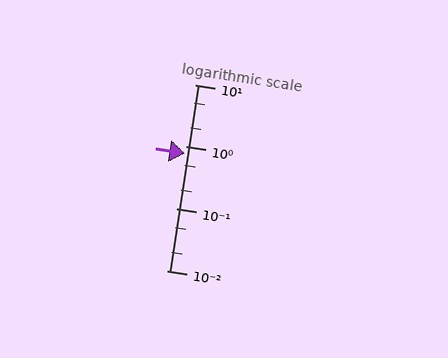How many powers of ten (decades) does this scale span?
The scale spans 3 decades, from 0.01 to 10.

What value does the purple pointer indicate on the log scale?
The pointer indicates approximately 0.77.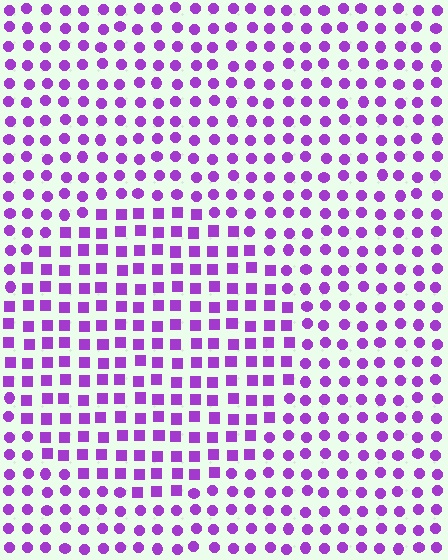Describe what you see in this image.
The image is filled with small purple elements arranged in a uniform grid. A circle-shaped region contains squares, while the surrounding area contains circles. The boundary is defined purely by the change in element shape.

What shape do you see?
I see a circle.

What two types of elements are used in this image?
The image uses squares inside the circle region and circles outside it.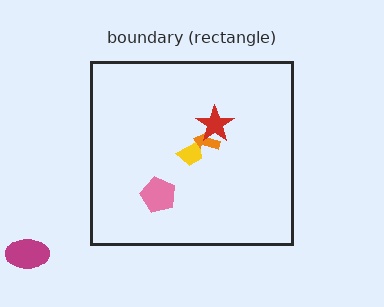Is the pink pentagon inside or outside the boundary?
Inside.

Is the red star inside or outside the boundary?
Inside.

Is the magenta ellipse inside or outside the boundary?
Outside.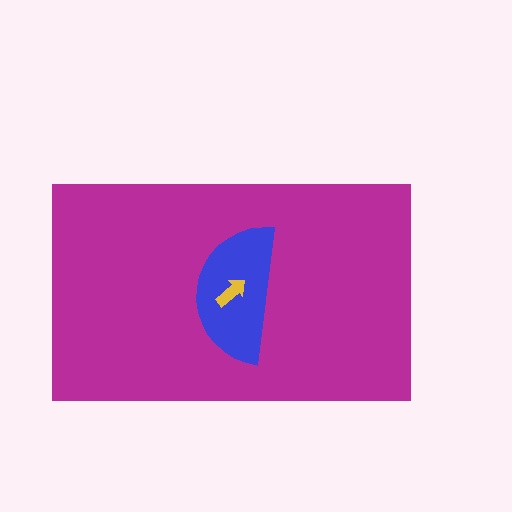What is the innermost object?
The yellow arrow.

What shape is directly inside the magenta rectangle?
The blue semicircle.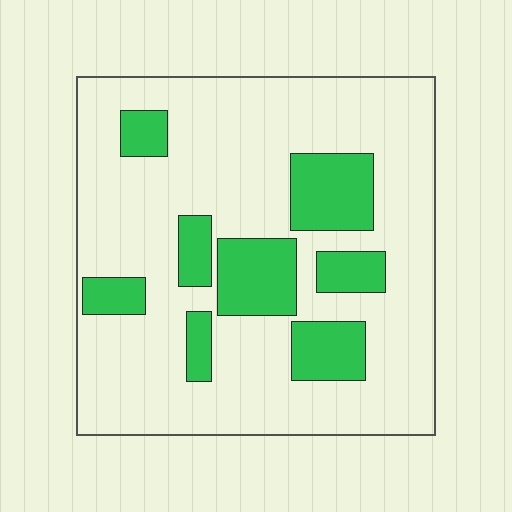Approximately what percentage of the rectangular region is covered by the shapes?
Approximately 25%.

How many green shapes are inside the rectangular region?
8.